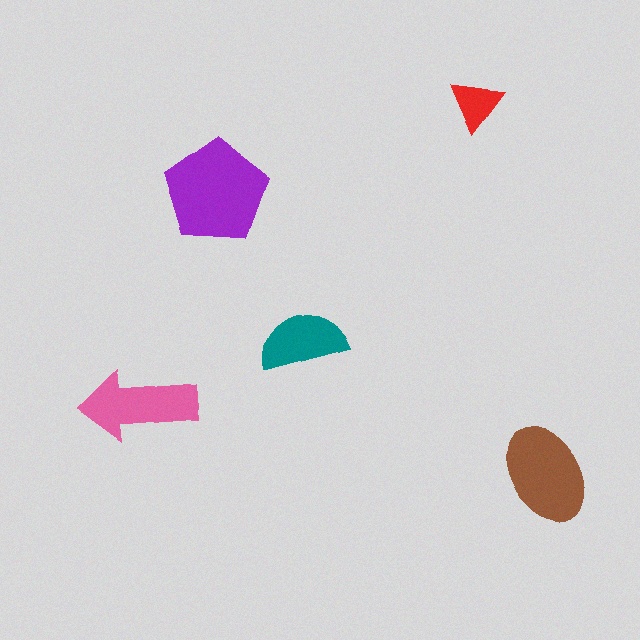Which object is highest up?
The red triangle is topmost.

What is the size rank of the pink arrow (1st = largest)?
3rd.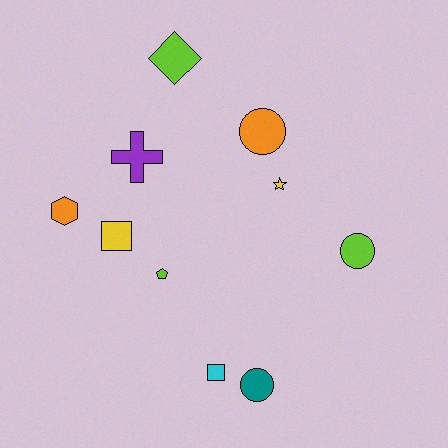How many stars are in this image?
There is 1 star.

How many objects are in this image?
There are 10 objects.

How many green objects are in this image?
There are no green objects.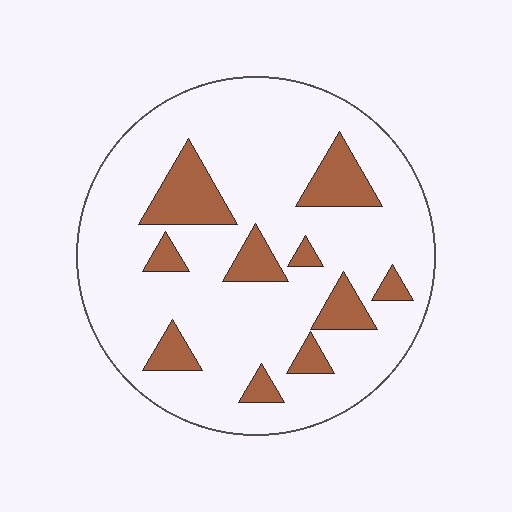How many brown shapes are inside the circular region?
10.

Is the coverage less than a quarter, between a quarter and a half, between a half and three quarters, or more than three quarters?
Less than a quarter.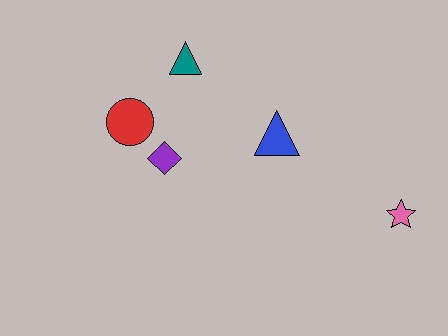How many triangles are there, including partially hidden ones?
There are 2 triangles.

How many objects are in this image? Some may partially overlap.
There are 5 objects.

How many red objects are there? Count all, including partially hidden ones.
There is 1 red object.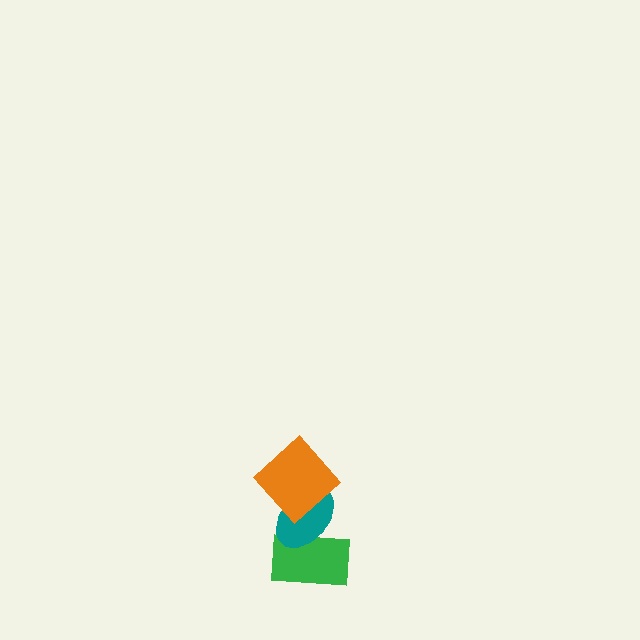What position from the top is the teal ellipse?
The teal ellipse is 2nd from the top.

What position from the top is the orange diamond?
The orange diamond is 1st from the top.